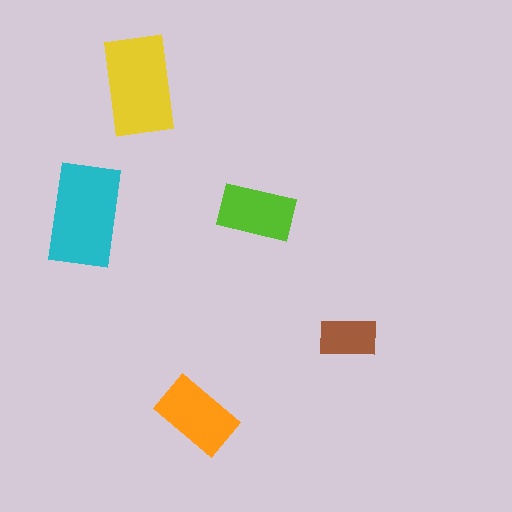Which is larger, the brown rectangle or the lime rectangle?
The lime one.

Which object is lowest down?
The orange rectangle is bottommost.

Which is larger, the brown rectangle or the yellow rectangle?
The yellow one.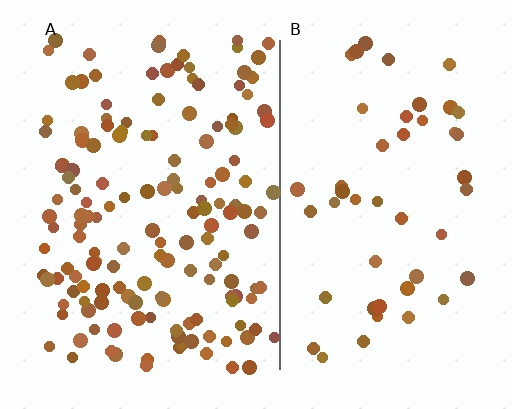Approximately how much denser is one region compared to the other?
Approximately 3.1× — region A over region B.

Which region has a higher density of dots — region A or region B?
A (the left).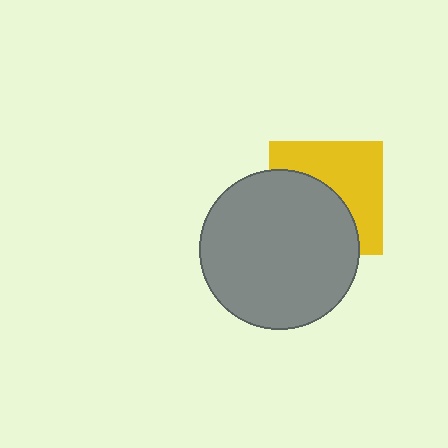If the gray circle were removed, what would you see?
You would see the complete yellow square.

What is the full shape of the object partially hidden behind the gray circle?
The partially hidden object is a yellow square.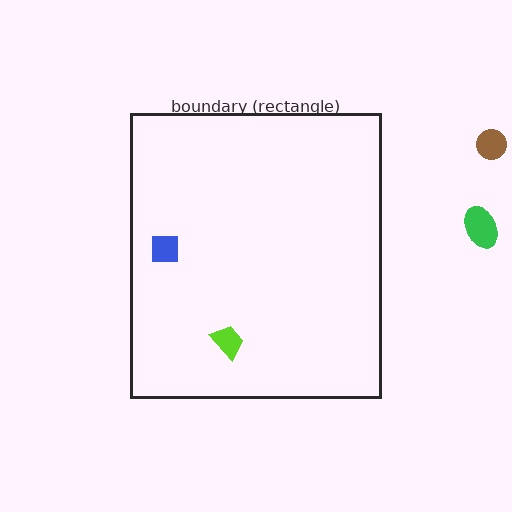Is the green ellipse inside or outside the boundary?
Outside.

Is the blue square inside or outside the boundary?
Inside.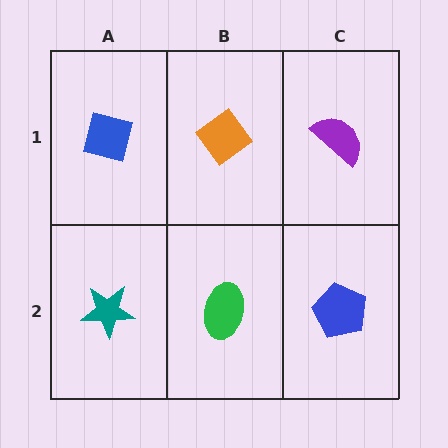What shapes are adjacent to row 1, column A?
A teal star (row 2, column A), an orange diamond (row 1, column B).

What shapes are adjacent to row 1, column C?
A blue pentagon (row 2, column C), an orange diamond (row 1, column B).